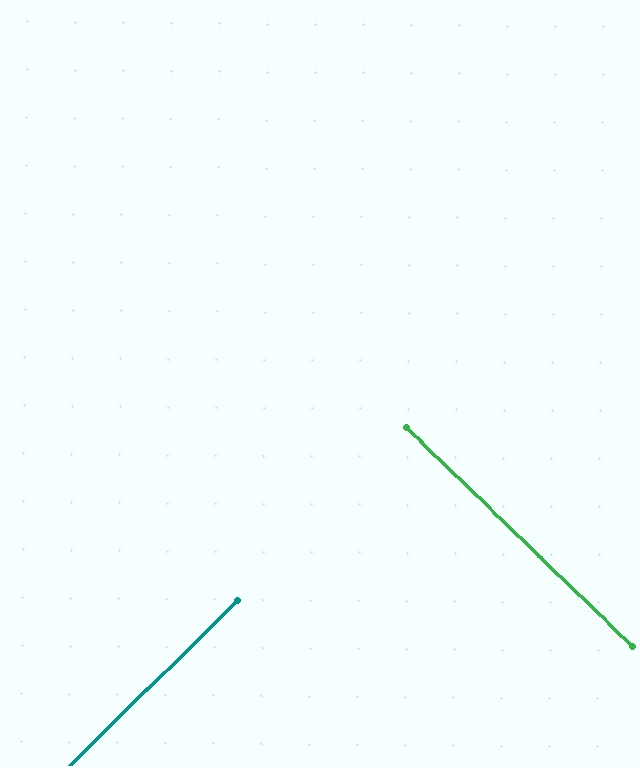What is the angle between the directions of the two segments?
Approximately 88 degrees.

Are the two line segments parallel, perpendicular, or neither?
Perpendicular — they meet at approximately 88°.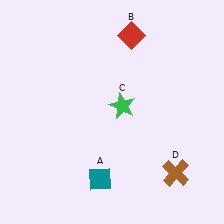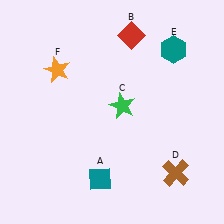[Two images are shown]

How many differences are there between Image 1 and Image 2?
There are 2 differences between the two images.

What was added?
A teal hexagon (E), an orange star (F) were added in Image 2.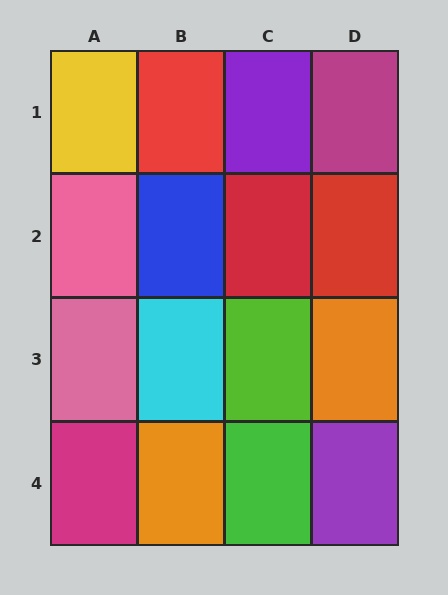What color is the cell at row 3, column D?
Orange.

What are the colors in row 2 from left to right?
Pink, blue, red, red.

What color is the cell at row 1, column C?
Purple.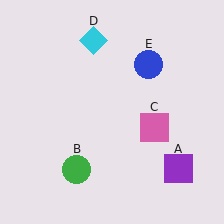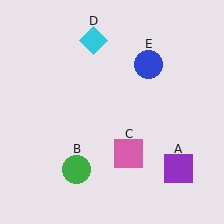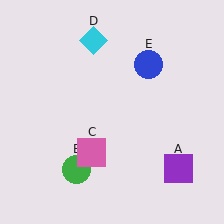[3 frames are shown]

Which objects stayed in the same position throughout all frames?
Purple square (object A) and green circle (object B) and cyan diamond (object D) and blue circle (object E) remained stationary.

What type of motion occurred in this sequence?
The pink square (object C) rotated clockwise around the center of the scene.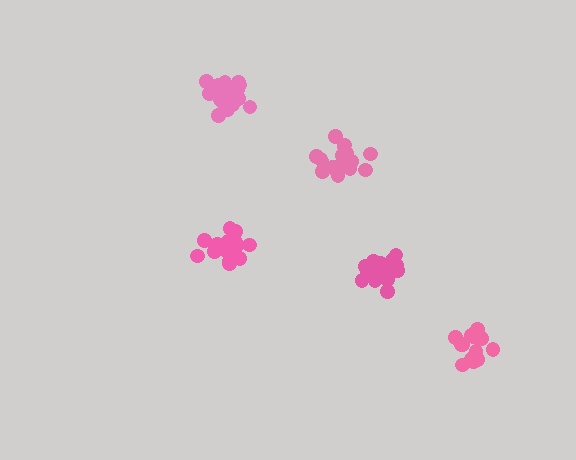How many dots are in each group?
Group 1: 19 dots, Group 2: 17 dots, Group 3: 15 dots, Group 4: 16 dots, Group 5: 18 dots (85 total).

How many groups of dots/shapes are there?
There are 5 groups.